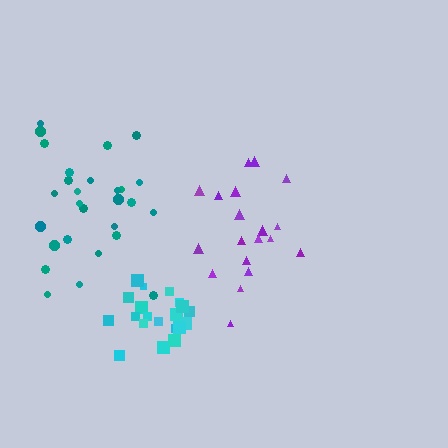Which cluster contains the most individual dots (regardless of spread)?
Teal (28).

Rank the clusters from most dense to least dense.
cyan, teal, purple.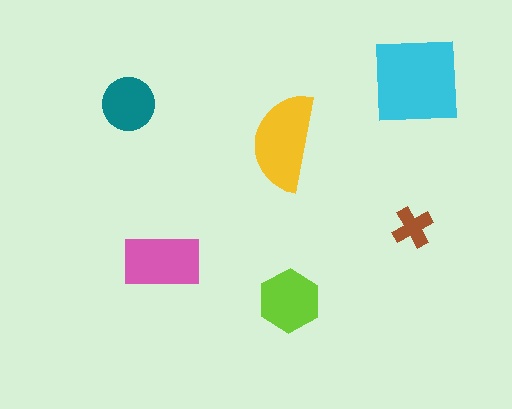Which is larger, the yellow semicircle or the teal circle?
The yellow semicircle.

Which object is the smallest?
The brown cross.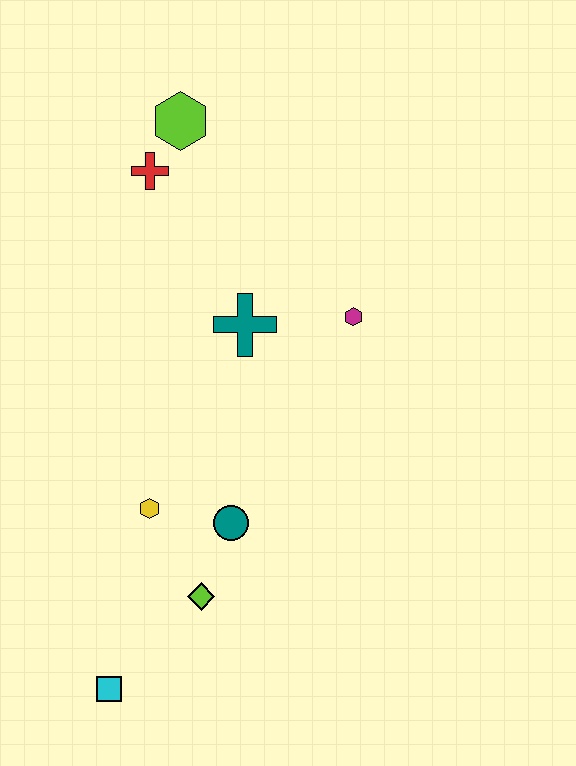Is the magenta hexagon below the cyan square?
No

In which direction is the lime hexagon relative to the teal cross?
The lime hexagon is above the teal cross.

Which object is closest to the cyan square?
The lime diamond is closest to the cyan square.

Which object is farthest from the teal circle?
The lime hexagon is farthest from the teal circle.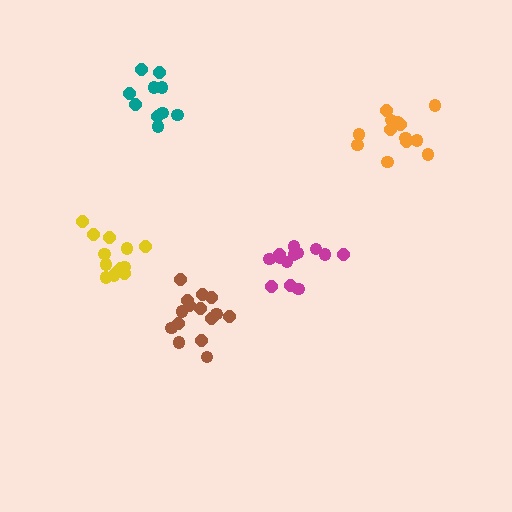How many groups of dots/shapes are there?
There are 5 groups.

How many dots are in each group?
Group 1: 13 dots, Group 2: 13 dots, Group 3: 13 dots, Group 4: 10 dots, Group 5: 15 dots (64 total).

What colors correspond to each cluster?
The clusters are colored: magenta, orange, yellow, teal, brown.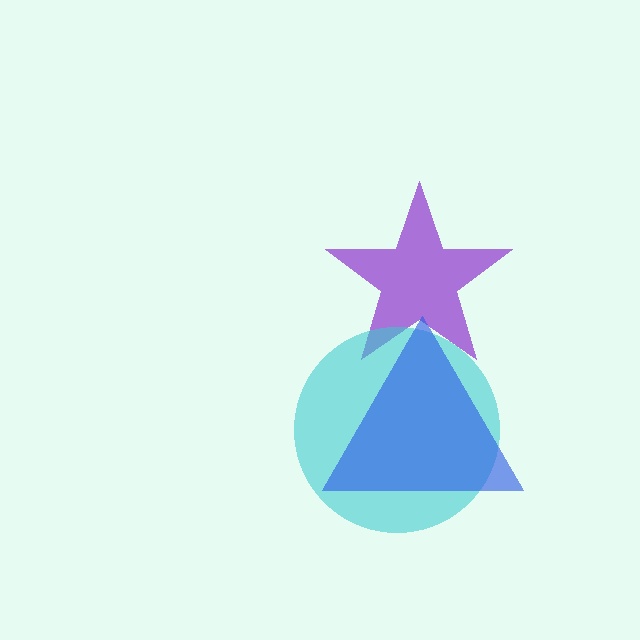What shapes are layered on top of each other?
The layered shapes are: a purple star, a cyan circle, a blue triangle.